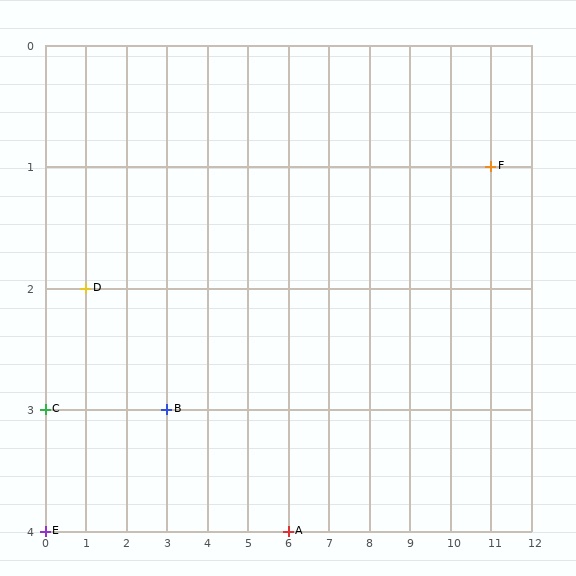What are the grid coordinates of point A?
Point A is at grid coordinates (6, 4).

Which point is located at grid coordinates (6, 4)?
Point A is at (6, 4).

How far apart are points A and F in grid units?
Points A and F are 5 columns and 3 rows apart (about 5.8 grid units diagonally).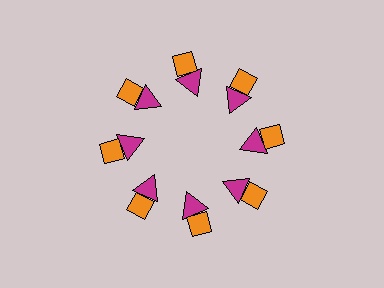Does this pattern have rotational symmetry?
Yes, this pattern has 8-fold rotational symmetry. It looks the same after rotating 45 degrees around the center.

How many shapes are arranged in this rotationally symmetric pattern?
There are 16 shapes, arranged in 8 groups of 2.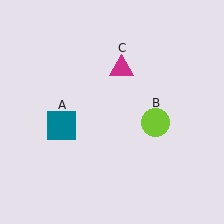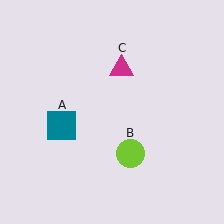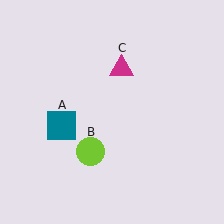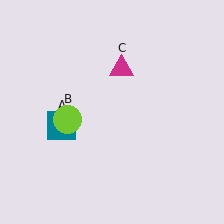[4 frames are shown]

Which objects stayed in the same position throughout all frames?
Teal square (object A) and magenta triangle (object C) remained stationary.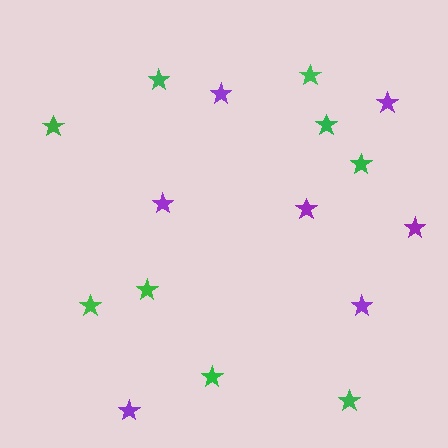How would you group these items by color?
There are 2 groups: one group of green stars (9) and one group of purple stars (7).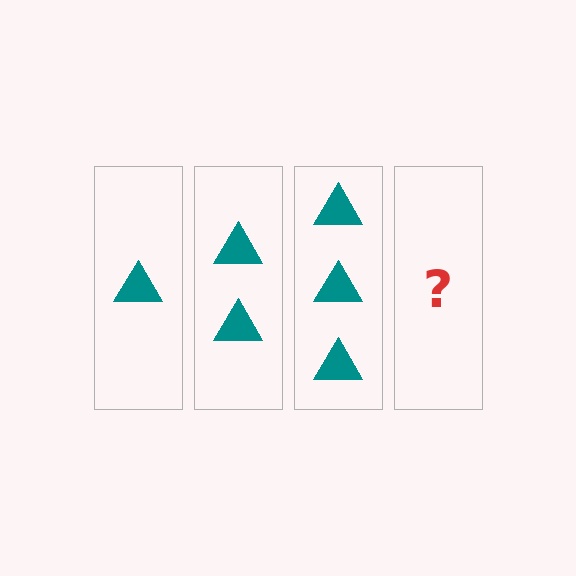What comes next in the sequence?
The next element should be 4 triangles.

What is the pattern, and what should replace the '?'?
The pattern is that each step adds one more triangle. The '?' should be 4 triangles.